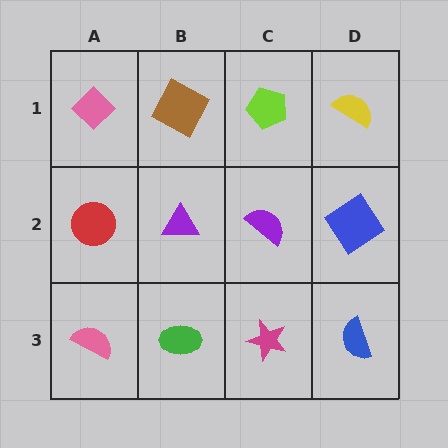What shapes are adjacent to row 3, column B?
A purple triangle (row 2, column B), a pink semicircle (row 3, column A), a magenta star (row 3, column C).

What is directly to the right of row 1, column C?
A yellow semicircle.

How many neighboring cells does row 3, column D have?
2.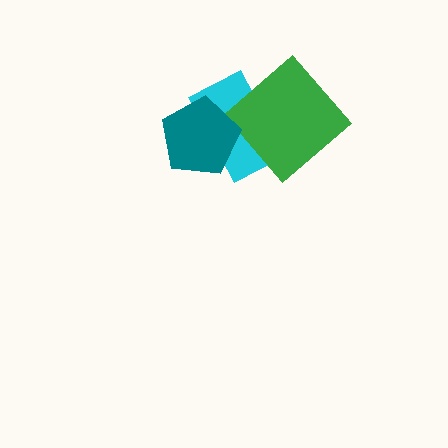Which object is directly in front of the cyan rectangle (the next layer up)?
The green diamond is directly in front of the cyan rectangle.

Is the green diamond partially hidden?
No, no other shape covers it.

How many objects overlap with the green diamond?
1 object overlaps with the green diamond.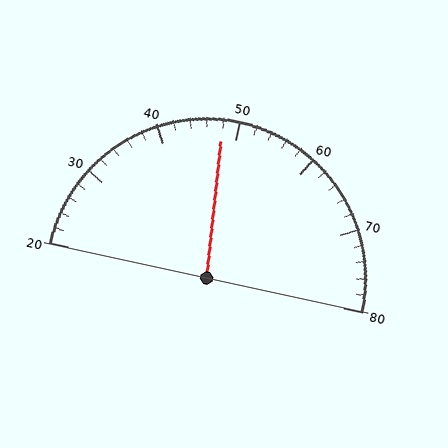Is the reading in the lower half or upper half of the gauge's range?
The reading is in the lower half of the range (20 to 80).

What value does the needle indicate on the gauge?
The needle indicates approximately 48.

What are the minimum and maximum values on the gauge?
The gauge ranges from 20 to 80.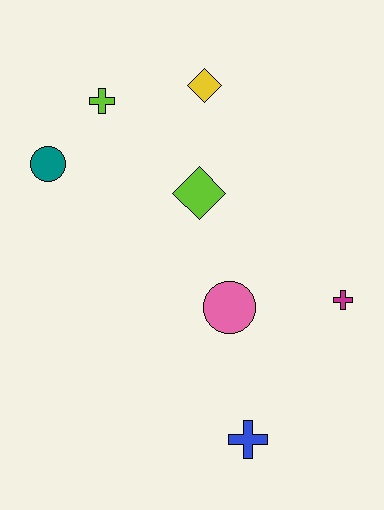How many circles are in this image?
There are 2 circles.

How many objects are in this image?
There are 7 objects.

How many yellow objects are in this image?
There is 1 yellow object.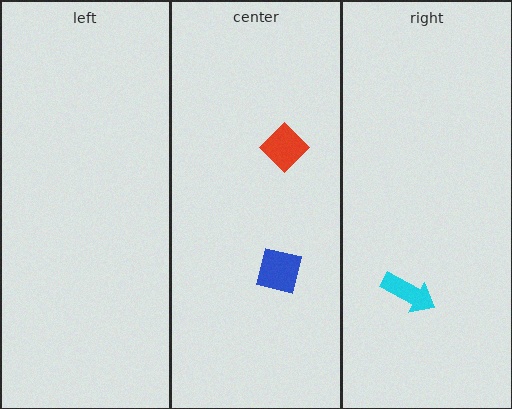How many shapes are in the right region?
1.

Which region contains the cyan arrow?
The right region.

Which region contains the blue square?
The center region.